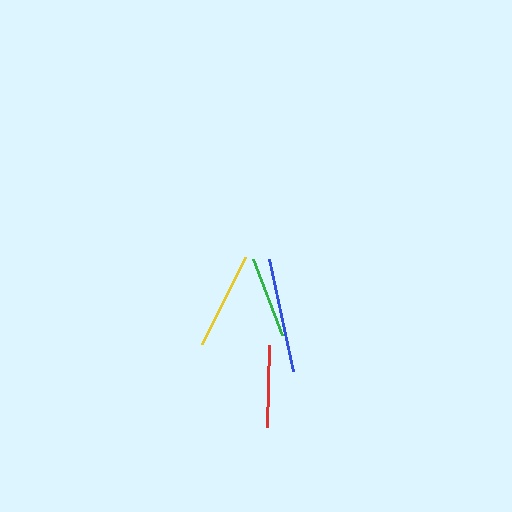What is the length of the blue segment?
The blue segment is approximately 115 pixels long.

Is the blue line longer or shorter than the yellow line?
The blue line is longer than the yellow line.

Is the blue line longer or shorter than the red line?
The blue line is longer than the red line.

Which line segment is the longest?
The blue line is the longest at approximately 115 pixels.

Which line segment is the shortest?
The green line is the shortest at approximately 81 pixels.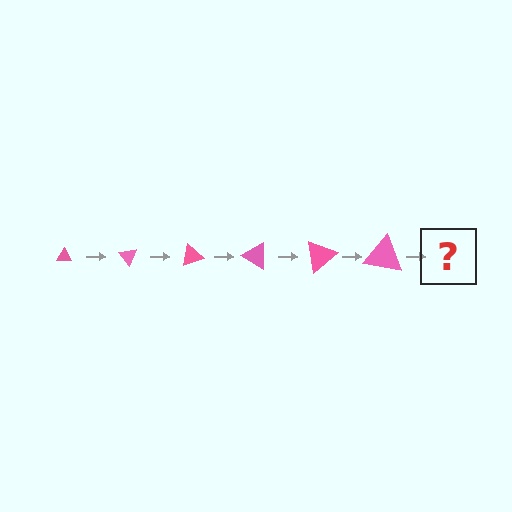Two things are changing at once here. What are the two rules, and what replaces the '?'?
The two rules are that the triangle grows larger each step and it rotates 50 degrees each step. The '?' should be a triangle, larger than the previous one and rotated 300 degrees from the start.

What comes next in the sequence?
The next element should be a triangle, larger than the previous one and rotated 300 degrees from the start.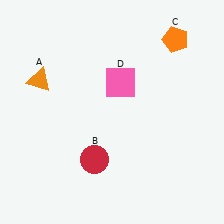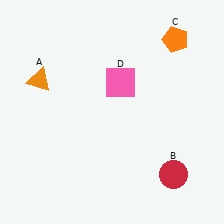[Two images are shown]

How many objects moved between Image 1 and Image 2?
1 object moved between the two images.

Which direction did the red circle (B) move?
The red circle (B) moved right.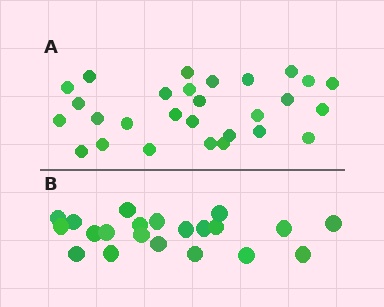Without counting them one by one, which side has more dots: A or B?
Region A (the top region) has more dots.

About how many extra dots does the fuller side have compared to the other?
Region A has roughly 8 or so more dots than region B.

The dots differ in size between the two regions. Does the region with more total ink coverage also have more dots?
No. Region B has more total ink coverage because its dots are larger, but region A actually contains more individual dots. Total area can be misleading — the number of items is what matters here.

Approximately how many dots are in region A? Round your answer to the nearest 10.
About 30 dots. (The exact count is 28, which rounds to 30.)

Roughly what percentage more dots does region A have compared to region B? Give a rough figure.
About 35% more.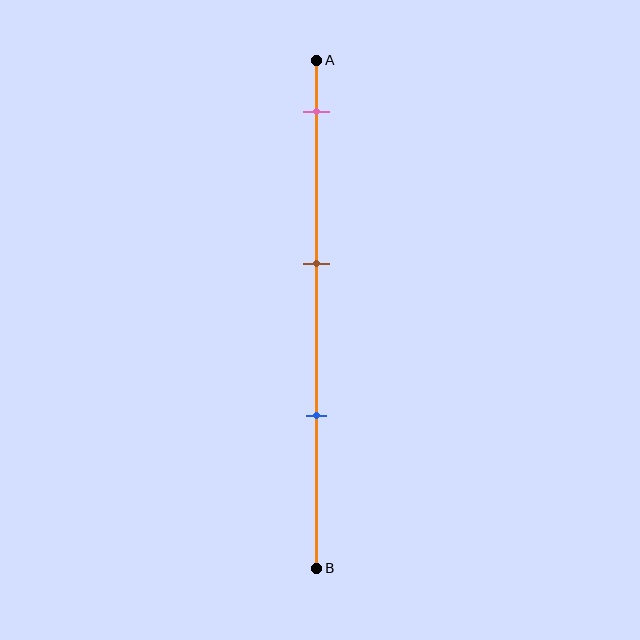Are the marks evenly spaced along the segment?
Yes, the marks are approximately evenly spaced.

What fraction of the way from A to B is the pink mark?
The pink mark is approximately 10% (0.1) of the way from A to B.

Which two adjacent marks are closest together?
The brown and blue marks are the closest adjacent pair.